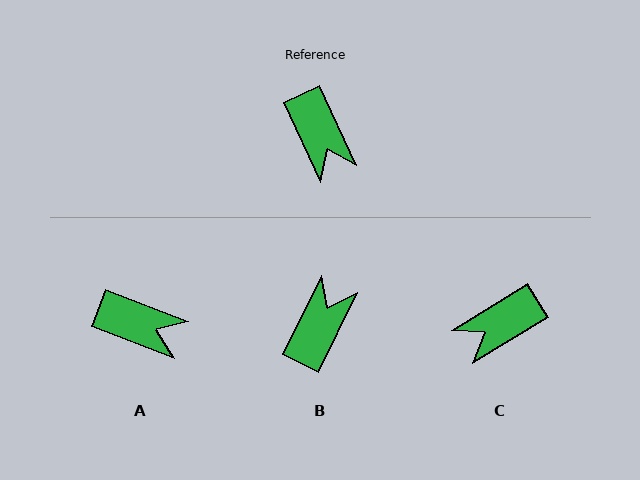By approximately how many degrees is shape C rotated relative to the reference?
Approximately 83 degrees clockwise.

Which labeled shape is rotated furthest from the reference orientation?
B, about 129 degrees away.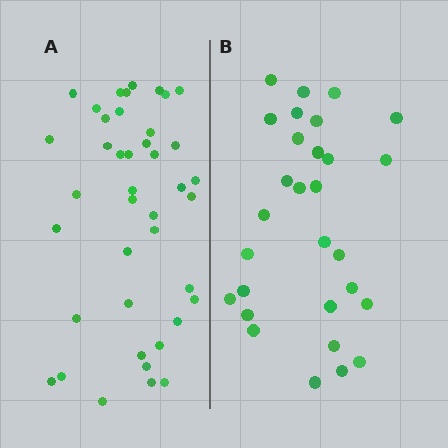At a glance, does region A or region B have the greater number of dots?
Region A (the left region) has more dots.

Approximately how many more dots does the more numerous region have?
Region A has roughly 12 or so more dots than region B.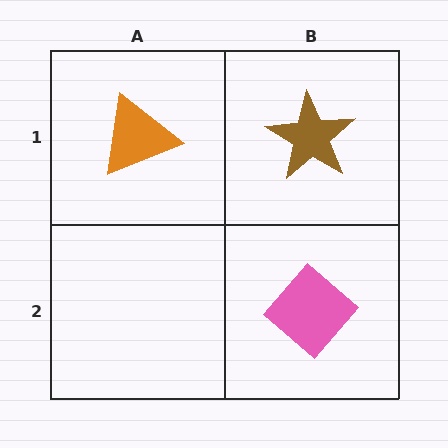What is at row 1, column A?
An orange triangle.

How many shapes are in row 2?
1 shape.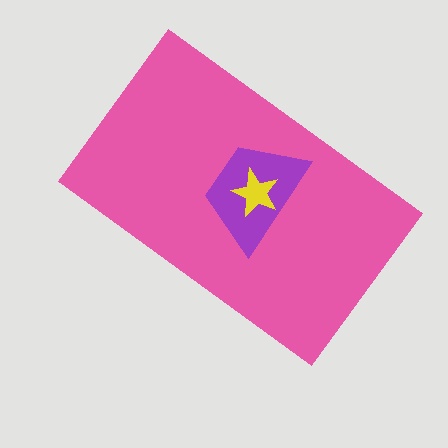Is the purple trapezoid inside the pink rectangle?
Yes.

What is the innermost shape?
The yellow star.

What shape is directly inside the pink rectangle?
The purple trapezoid.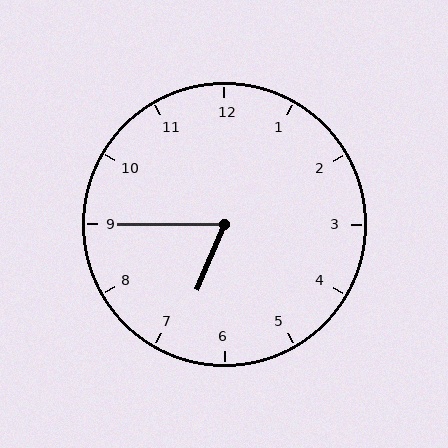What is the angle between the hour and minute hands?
Approximately 68 degrees.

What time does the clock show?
6:45.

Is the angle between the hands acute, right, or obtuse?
It is acute.